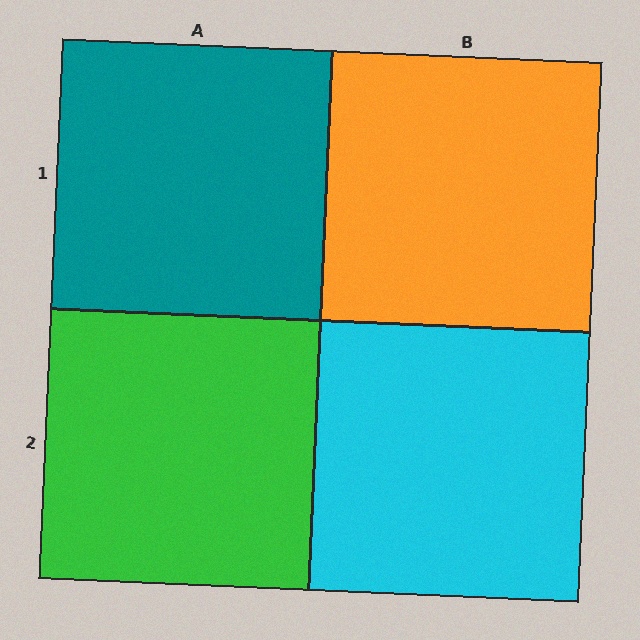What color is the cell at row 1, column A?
Teal.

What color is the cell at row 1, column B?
Orange.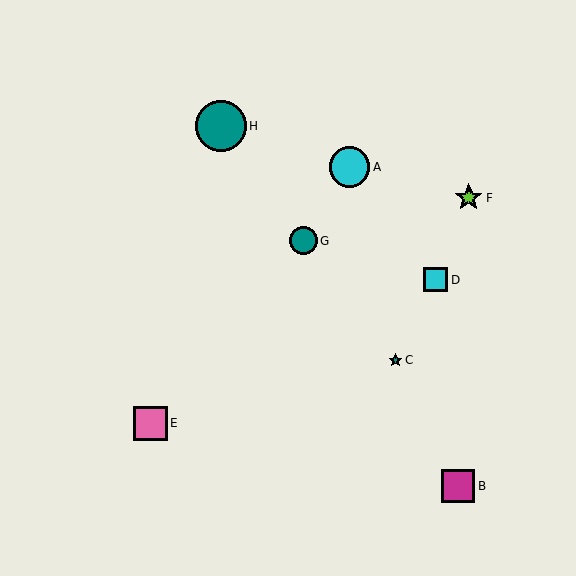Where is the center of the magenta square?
The center of the magenta square is at (458, 486).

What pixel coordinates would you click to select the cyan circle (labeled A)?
Click at (350, 167) to select the cyan circle A.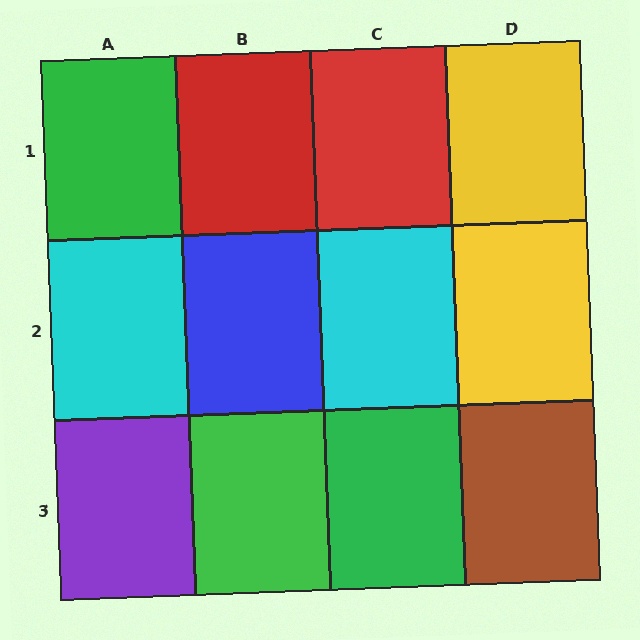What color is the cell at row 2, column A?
Cyan.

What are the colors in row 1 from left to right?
Green, red, red, yellow.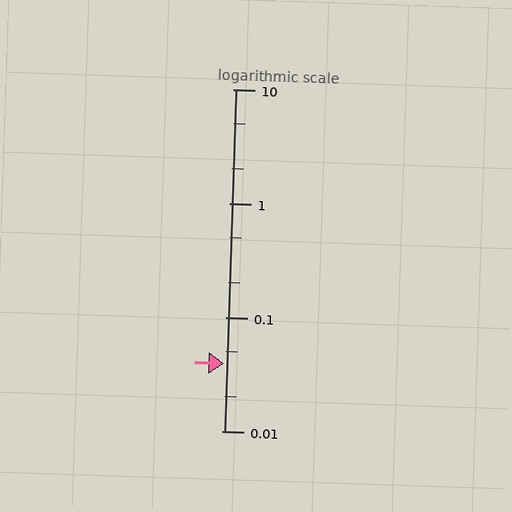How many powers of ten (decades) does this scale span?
The scale spans 3 decades, from 0.01 to 10.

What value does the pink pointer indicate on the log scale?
The pointer indicates approximately 0.039.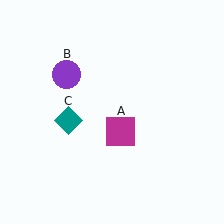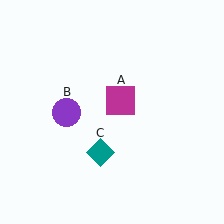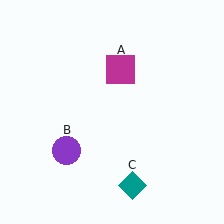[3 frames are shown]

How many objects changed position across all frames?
3 objects changed position: magenta square (object A), purple circle (object B), teal diamond (object C).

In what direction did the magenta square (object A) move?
The magenta square (object A) moved up.